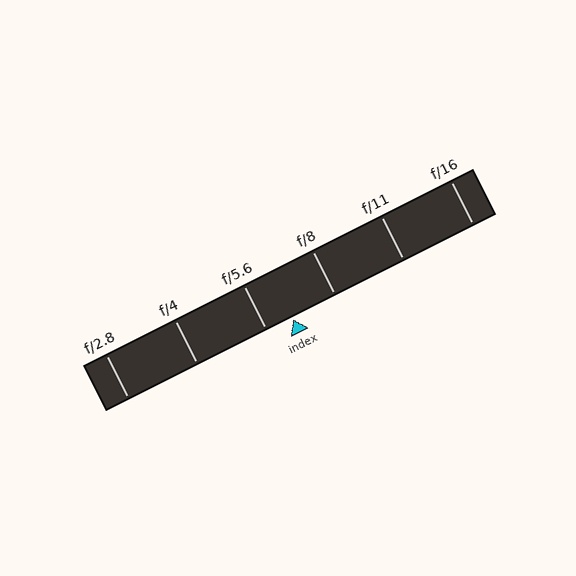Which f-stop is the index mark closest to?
The index mark is closest to f/5.6.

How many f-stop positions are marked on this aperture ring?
There are 6 f-stop positions marked.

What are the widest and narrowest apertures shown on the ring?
The widest aperture shown is f/2.8 and the narrowest is f/16.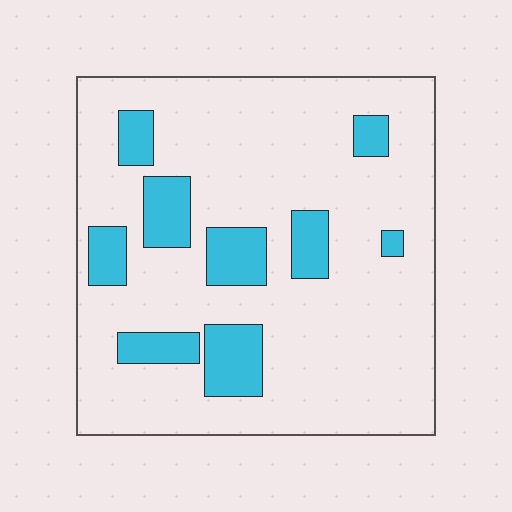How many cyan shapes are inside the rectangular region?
9.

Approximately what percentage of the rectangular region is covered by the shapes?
Approximately 20%.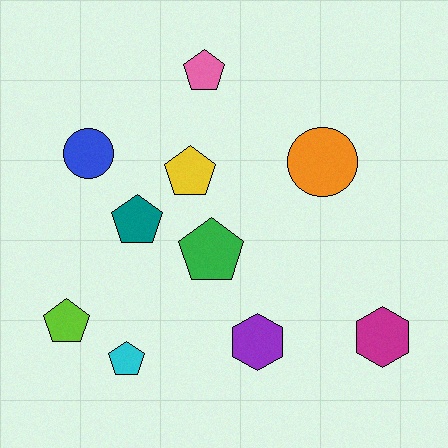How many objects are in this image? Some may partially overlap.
There are 10 objects.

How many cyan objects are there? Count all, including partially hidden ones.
There is 1 cyan object.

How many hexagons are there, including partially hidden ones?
There are 2 hexagons.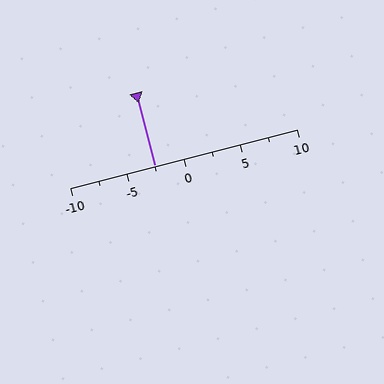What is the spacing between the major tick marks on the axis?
The major ticks are spaced 5 apart.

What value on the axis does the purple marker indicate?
The marker indicates approximately -2.5.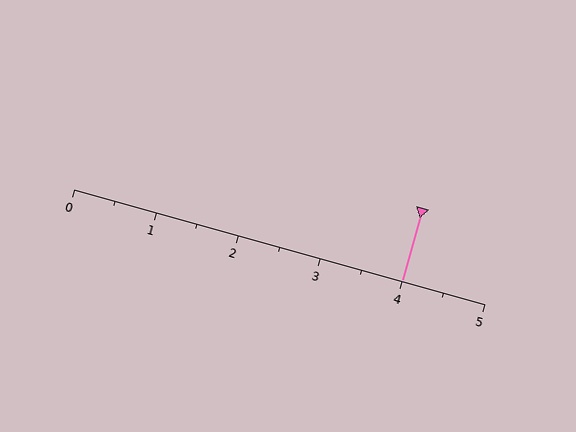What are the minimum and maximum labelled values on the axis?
The axis runs from 0 to 5.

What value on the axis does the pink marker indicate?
The marker indicates approximately 4.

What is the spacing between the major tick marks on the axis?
The major ticks are spaced 1 apart.